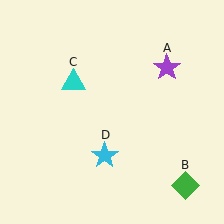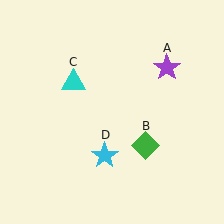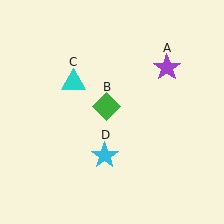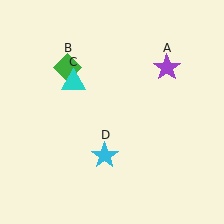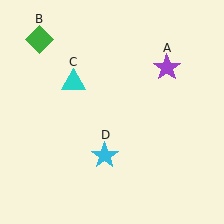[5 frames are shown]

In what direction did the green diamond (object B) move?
The green diamond (object B) moved up and to the left.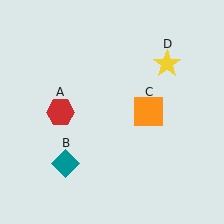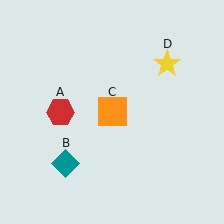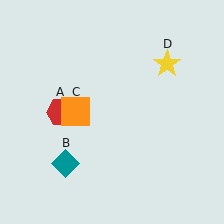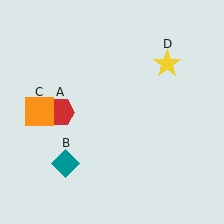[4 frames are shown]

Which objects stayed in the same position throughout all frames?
Red hexagon (object A) and teal diamond (object B) and yellow star (object D) remained stationary.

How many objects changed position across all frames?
1 object changed position: orange square (object C).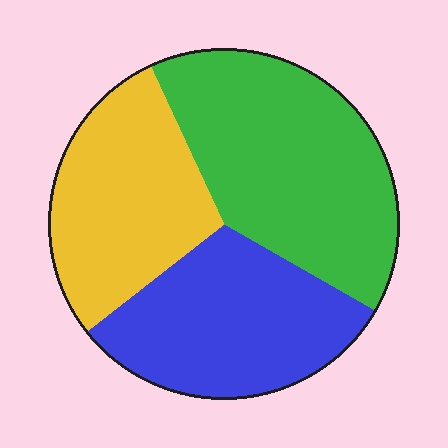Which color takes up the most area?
Green, at roughly 40%.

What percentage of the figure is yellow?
Yellow covers 29% of the figure.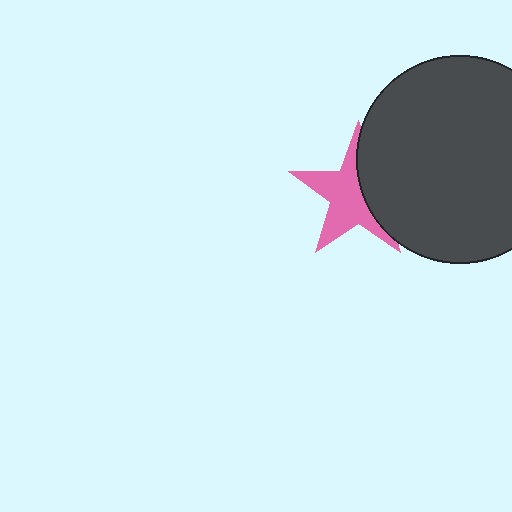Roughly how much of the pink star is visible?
About half of it is visible (roughly 60%).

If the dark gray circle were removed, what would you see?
You would see the complete pink star.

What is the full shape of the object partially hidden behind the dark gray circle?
The partially hidden object is a pink star.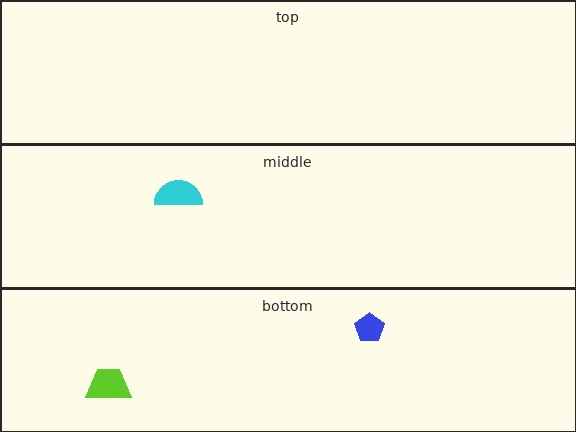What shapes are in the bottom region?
The blue pentagon, the lime trapezoid.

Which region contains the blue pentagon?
The bottom region.